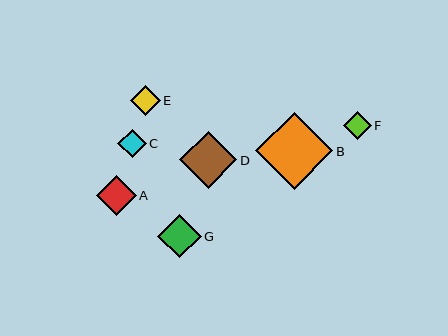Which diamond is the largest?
Diamond B is the largest with a size of approximately 77 pixels.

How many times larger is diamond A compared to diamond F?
Diamond A is approximately 1.4 times the size of diamond F.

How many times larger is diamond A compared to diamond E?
Diamond A is approximately 1.4 times the size of diamond E.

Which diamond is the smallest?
Diamond F is the smallest with a size of approximately 28 pixels.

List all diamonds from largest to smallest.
From largest to smallest: B, D, G, A, E, C, F.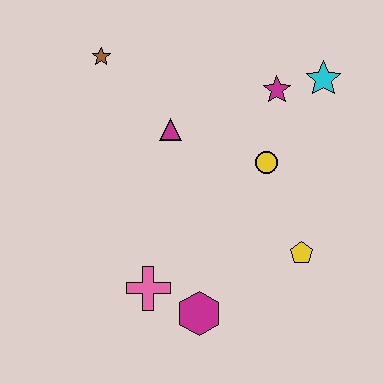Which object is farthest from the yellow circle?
The brown star is farthest from the yellow circle.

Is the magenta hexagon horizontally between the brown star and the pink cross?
No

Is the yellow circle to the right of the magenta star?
No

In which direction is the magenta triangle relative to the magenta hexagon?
The magenta triangle is above the magenta hexagon.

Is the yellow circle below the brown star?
Yes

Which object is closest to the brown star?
The magenta triangle is closest to the brown star.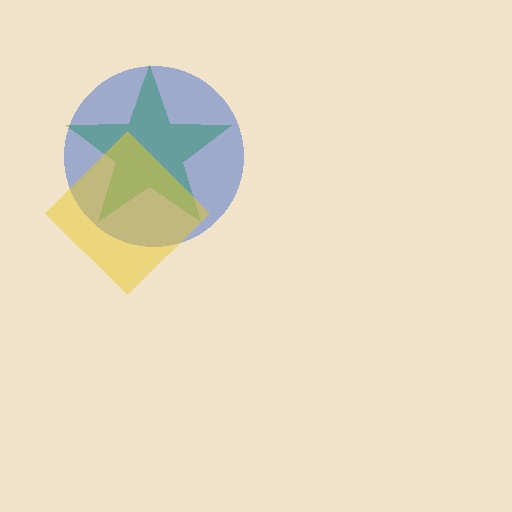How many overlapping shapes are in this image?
There are 3 overlapping shapes in the image.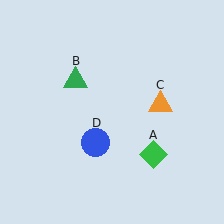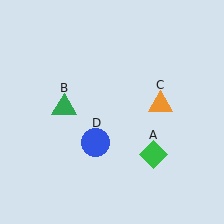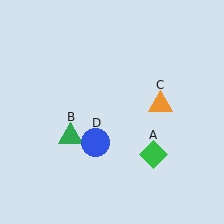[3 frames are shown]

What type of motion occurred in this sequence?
The green triangle (object B) rotated counterclockwise around the center of the scene.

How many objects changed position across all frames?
1 object changed position: green triangle (object B).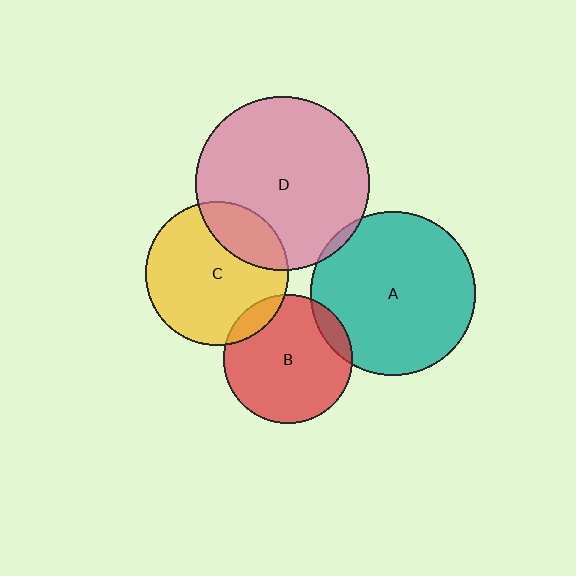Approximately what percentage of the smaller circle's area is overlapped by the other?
Approximately 10%.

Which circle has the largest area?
Circle D (pink).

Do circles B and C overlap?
Yes.